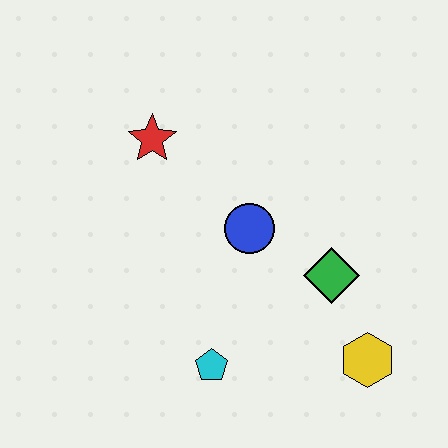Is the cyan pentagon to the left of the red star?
No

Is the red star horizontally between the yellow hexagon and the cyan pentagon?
No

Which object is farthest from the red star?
The yellow hexagon is farthest from the red star.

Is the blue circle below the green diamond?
No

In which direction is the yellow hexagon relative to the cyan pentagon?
The yellow hexagon is to the right of the cyan pentagon.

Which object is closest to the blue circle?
The green diamond is closest to the blue circle.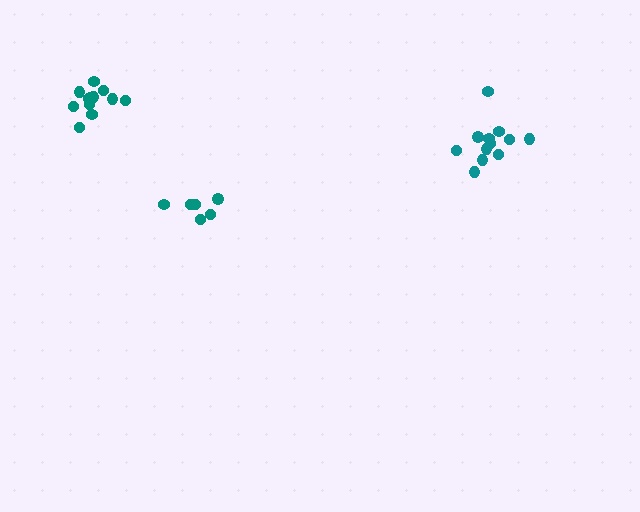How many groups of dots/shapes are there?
There are 3 groups.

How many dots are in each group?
Group 1: 6 dots, Group 2: 12 dots, Group 3: 12 dots (30 total).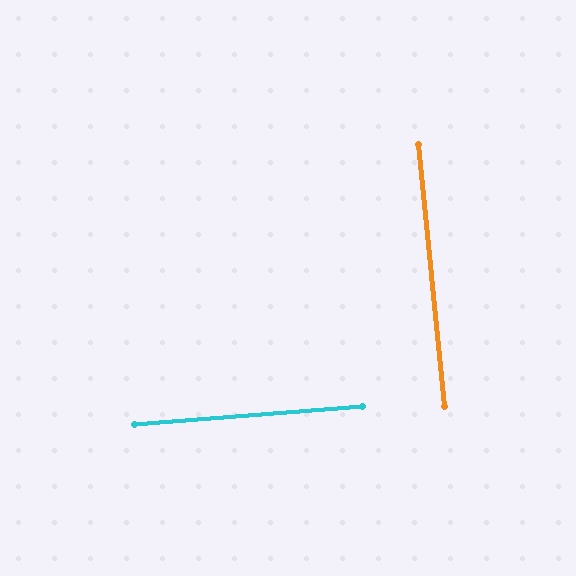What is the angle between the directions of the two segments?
Approximately 89 degrees.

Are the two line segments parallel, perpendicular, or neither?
Perpendicular — they meet at approximately 89°.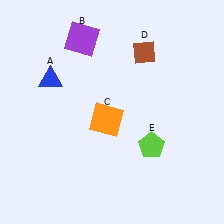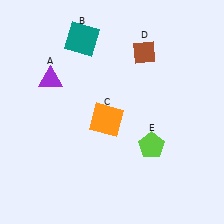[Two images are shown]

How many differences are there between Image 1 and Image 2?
There are 2 differences between the two images.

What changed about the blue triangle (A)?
In Image 1, A is blue. In Image 2, it changed to purple.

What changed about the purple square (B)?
In Image 1, B is purple. In Image 2, it changed to teal.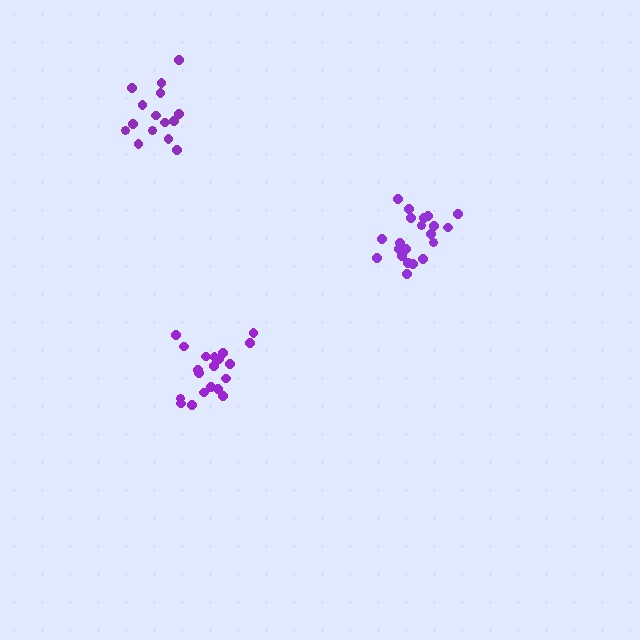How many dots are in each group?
Group 1: 16 dots, Group 2: 21 dots, Group 3: 21 dots (58 total).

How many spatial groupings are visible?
There are 3 spatial groupings.